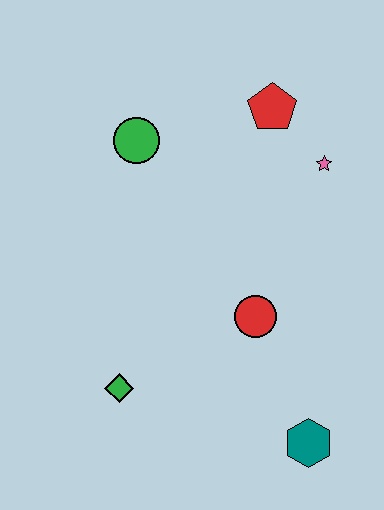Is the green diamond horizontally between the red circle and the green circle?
No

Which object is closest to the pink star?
The red pentagon is closest to the pink star.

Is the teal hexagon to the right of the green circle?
Yes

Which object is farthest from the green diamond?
The red pentagon is farthest from the green diamond.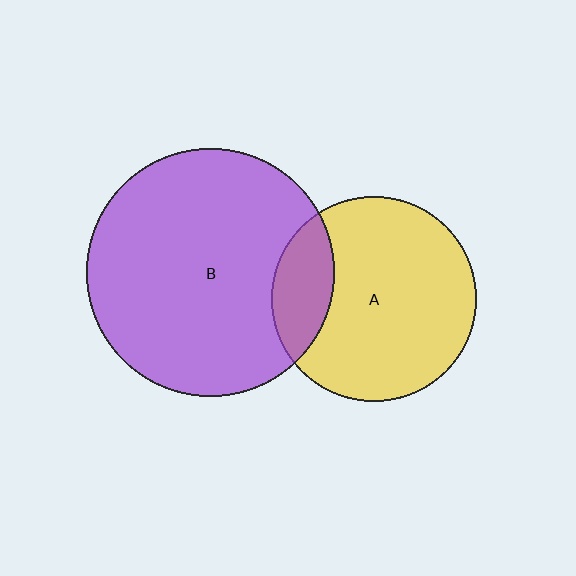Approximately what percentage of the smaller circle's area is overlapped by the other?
Approximately 20%.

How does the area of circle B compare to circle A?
Approximately 1.5 times.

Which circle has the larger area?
Circle B (purple).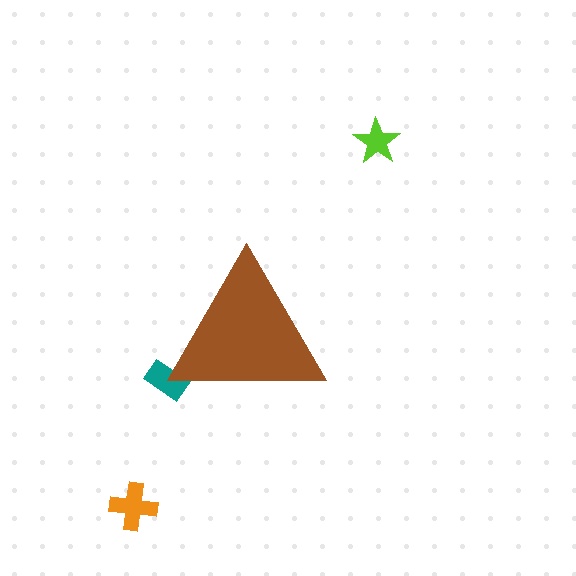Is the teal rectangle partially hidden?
Yes, the teal rectangle is partially hidden behind the brown triangle.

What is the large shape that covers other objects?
A brown triangle.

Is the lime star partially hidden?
No, the lime star is fully visible.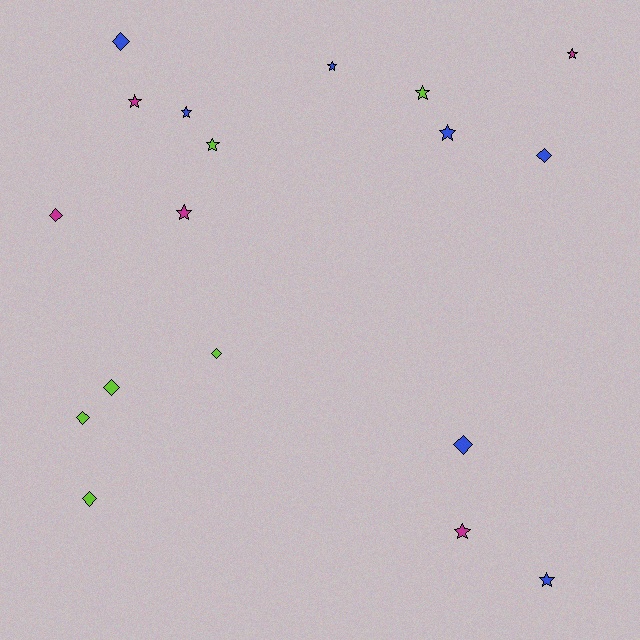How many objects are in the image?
There are 18 objects.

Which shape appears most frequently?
Star, with 10 objects.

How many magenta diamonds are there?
There is 1 magenta diamond.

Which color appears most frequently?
Blue, with 7 objects.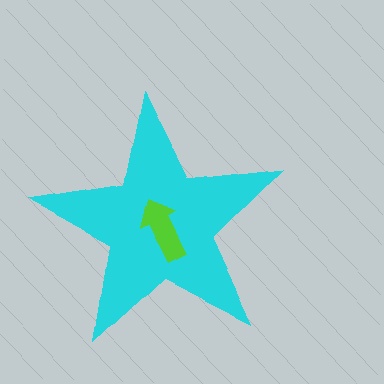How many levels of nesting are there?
2.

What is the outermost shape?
The cyan star.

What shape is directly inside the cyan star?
The lime arrow.